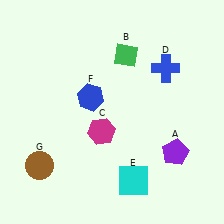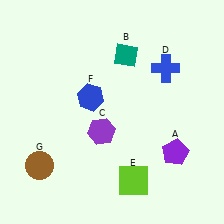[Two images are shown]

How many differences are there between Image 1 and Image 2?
There are 3 differences between the two images.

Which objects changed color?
B changed from green to teal. C changed from magenta to purple. E changed from cyan to lime.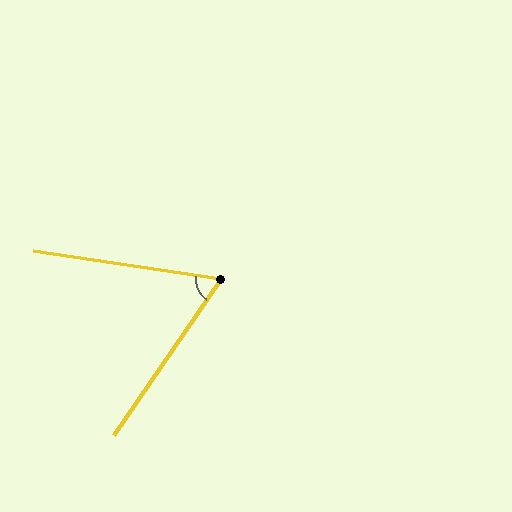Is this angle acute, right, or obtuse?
It is acute.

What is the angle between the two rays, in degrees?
Approximately 64 degrees.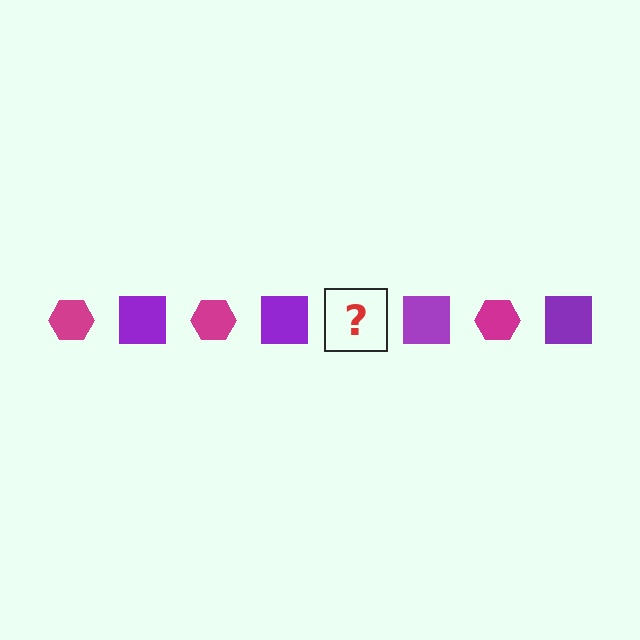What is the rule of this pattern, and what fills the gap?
The rule is that the pattern alternates between magenta hexagon and purple square. The gap should be filled with a magenta hexagon.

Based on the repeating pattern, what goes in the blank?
The blank should be a magenta hexagon.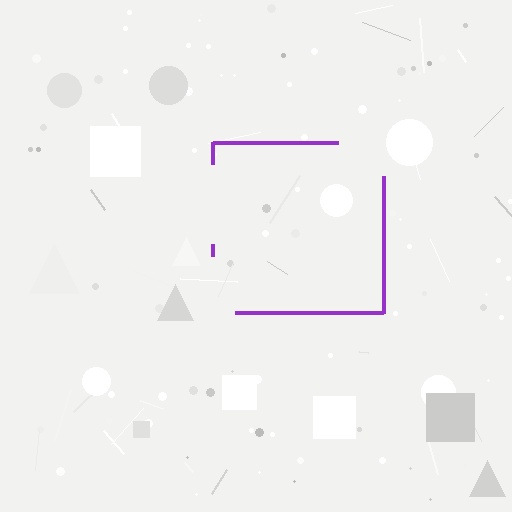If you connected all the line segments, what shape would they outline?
They would outline a square.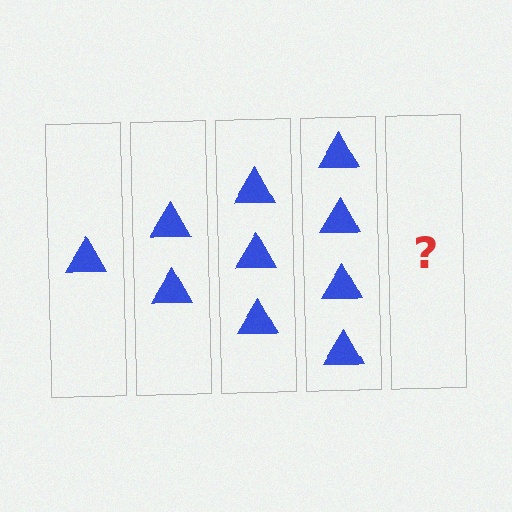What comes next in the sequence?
The next element should be 5 triangles.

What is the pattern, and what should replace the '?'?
The pattern is that each step adds one more triangle. The '?' should be 5 triangles.